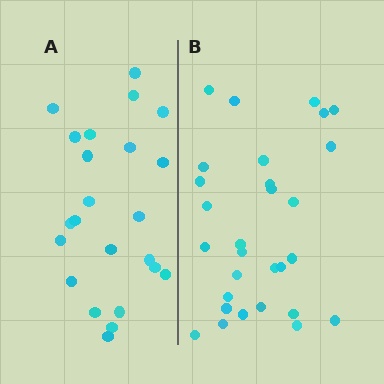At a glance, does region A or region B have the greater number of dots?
Region B (the right region) has more dots.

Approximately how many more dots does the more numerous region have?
Region B has about 6 more dots than region A.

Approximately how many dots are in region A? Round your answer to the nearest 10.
About 20 dots. (The exact count is 23, which rounds to 20.)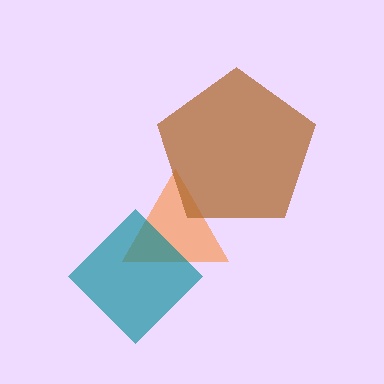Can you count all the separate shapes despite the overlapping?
Yes, there are 3 separate shapes.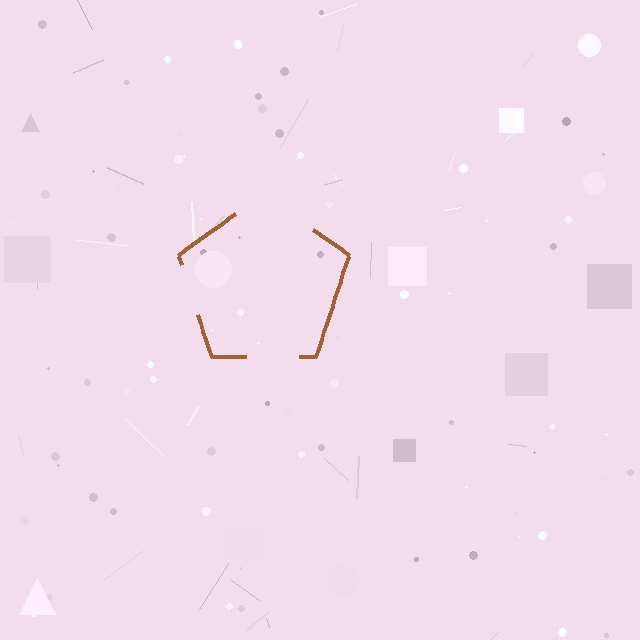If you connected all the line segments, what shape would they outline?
They would outline a pentagon.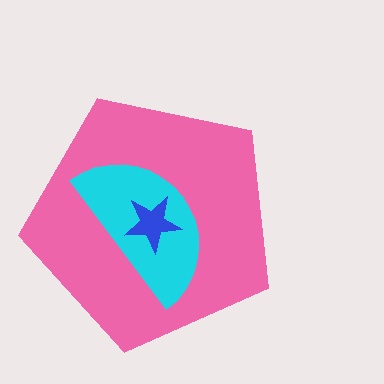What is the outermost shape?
The pink pentagon.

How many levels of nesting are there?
3.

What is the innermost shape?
The blue star.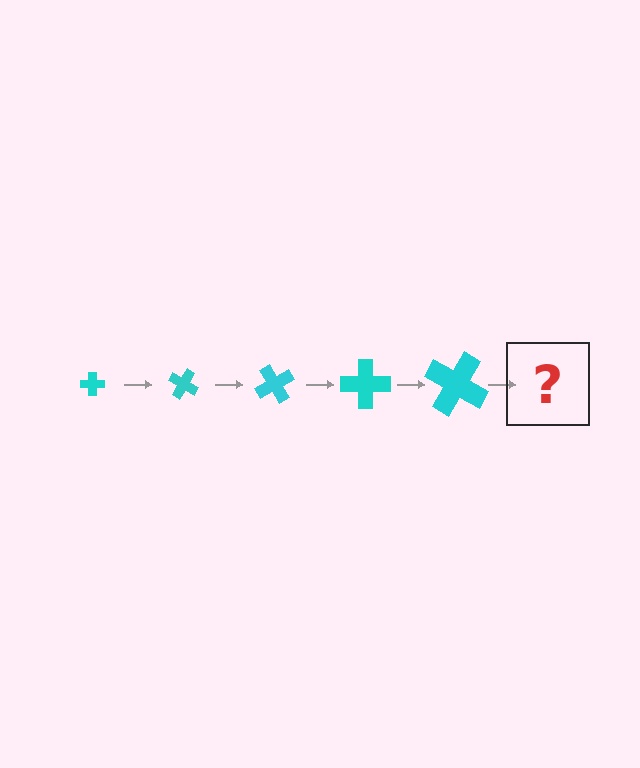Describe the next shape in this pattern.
It should be a cross, larger than the previous one and rotated 150 degrees from the start.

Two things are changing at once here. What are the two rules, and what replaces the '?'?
The two rules are that the cross grows larger each step and it rotates 30 degrees each step. The '?' should be a cross, larger than the previous one and rotated 150 degrees from the start.